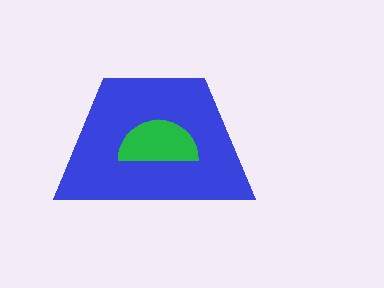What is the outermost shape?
The blue trapezoid.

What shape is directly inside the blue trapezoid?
The green semicircle.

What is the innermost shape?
The green semicircle.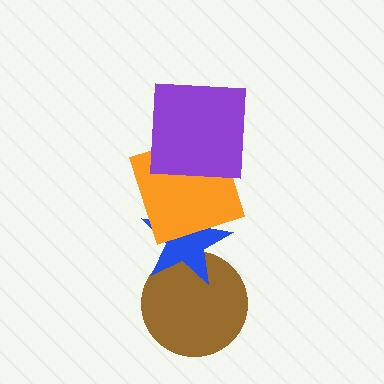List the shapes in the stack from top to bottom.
From top to bottom: the purple square, the orange square, the blue star, the brown circle.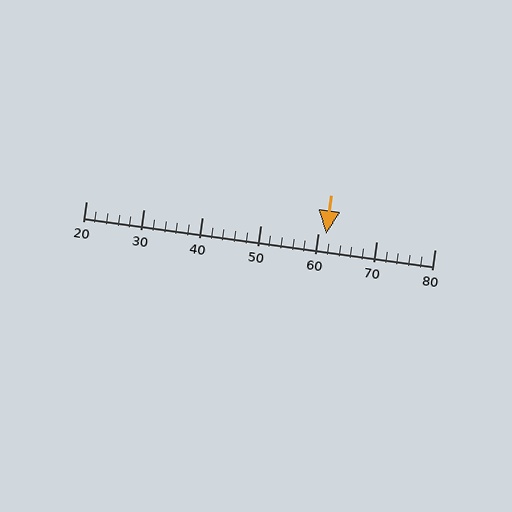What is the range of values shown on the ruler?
The ruler shows values from 20 to 80.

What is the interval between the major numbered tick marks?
The major tick marks are spaced 10 units apart.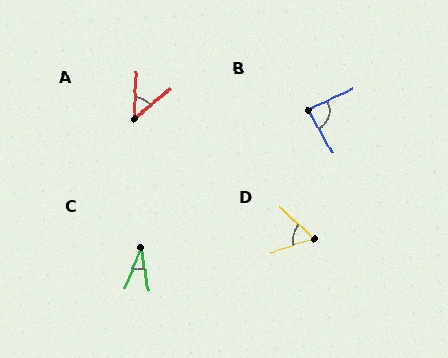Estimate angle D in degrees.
Approximately 61 degrees.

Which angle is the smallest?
C, at approximately 32 degrees.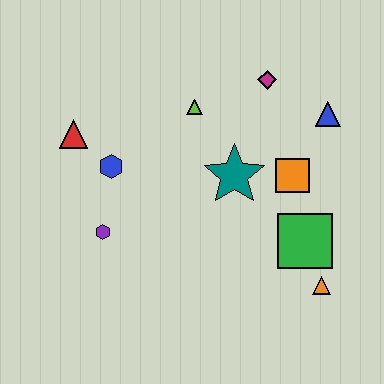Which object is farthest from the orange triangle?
The red triangle is farthest from the orange triangle.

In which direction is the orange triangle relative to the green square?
The orange triangle is below the green square.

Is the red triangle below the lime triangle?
Yes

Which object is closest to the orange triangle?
The green square is closest to the orange triangle.